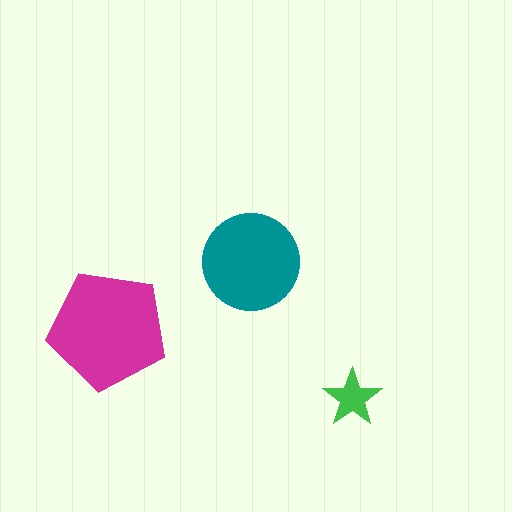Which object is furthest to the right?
The green star is rightmost.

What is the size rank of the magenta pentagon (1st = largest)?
1st.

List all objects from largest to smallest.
The magenta pentagon, the teal circle, the green star.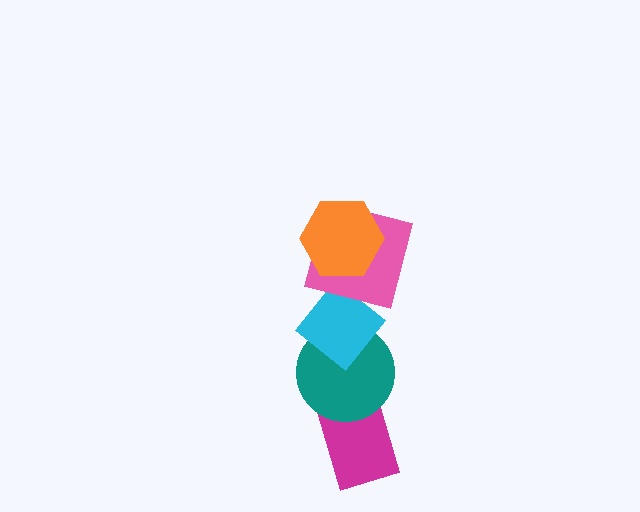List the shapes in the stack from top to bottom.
From top to bottom: the orange hexagon, the pink square, the cyan diamond, the teal circle, the magenta rectangle.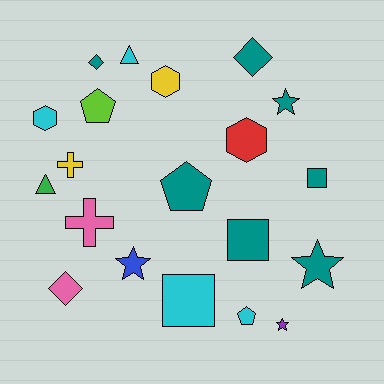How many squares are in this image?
There are 3 squares.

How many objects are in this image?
There are 20 objects.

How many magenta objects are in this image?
There are no magenta objects.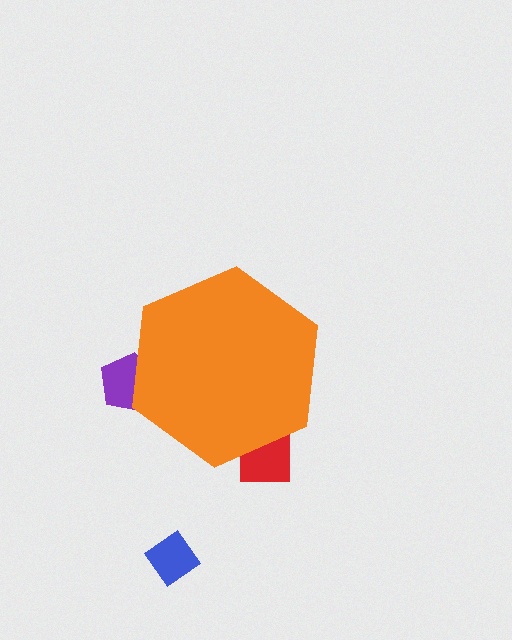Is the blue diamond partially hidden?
No, the blue diamond is fully visible.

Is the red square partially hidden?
Yes, the red square is partially hidden behind the orange hexagon.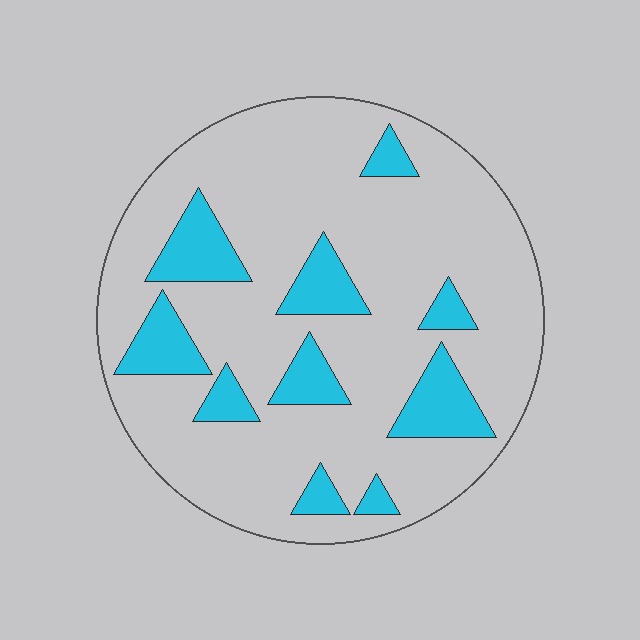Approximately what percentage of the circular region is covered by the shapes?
Approximately 20%.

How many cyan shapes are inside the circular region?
10.